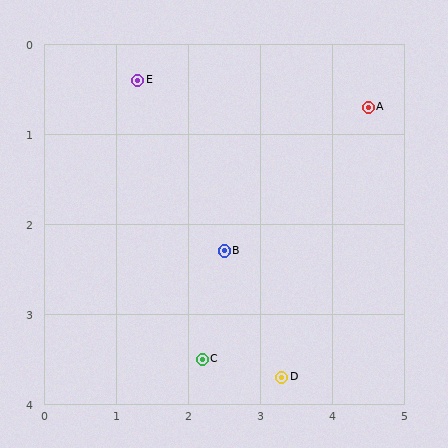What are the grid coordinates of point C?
Point C is at approximately (2.2, 3.5).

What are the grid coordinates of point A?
Point A is at approximately (4.5, 0.7).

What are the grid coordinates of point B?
Point B is at approximately (2.5, 2.3).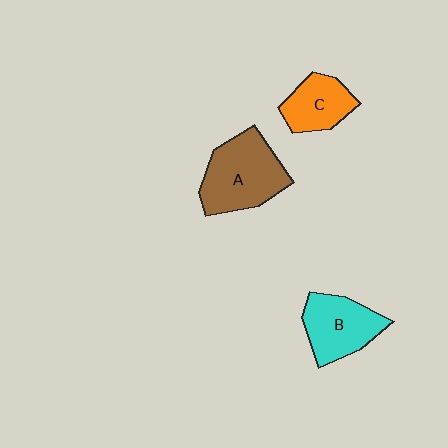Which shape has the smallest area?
Shape C (orange).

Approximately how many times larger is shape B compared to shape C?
Approximately 1.3 times.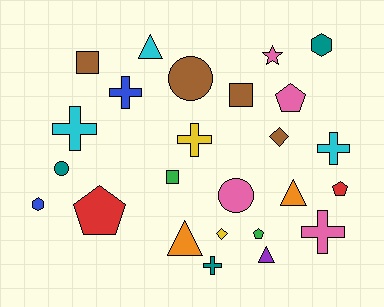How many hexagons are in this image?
There are 2 hexagons.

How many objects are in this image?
There are 25 objects.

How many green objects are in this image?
There are 2 green objects.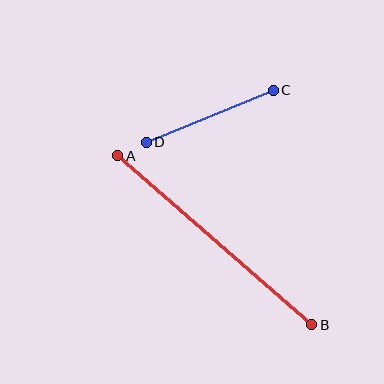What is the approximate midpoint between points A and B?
The midpoint is at approximately (215, 240) pixels.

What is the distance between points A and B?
The distance is approximately 257 pixels.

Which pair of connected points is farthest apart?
Points A and B are farthest apart.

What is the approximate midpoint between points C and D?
The midpoint is at approximately (210, 116) pixels.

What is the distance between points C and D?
The distance is approximately 137 pixels.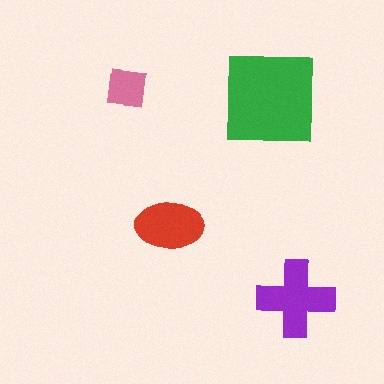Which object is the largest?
The green square.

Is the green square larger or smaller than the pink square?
Larger.